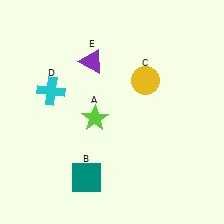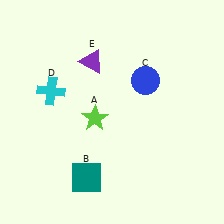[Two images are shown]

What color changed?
The circle (C) changed from yellow in Image 1 to blue in Image 2.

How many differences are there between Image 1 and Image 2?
There is 1 difference between the two images.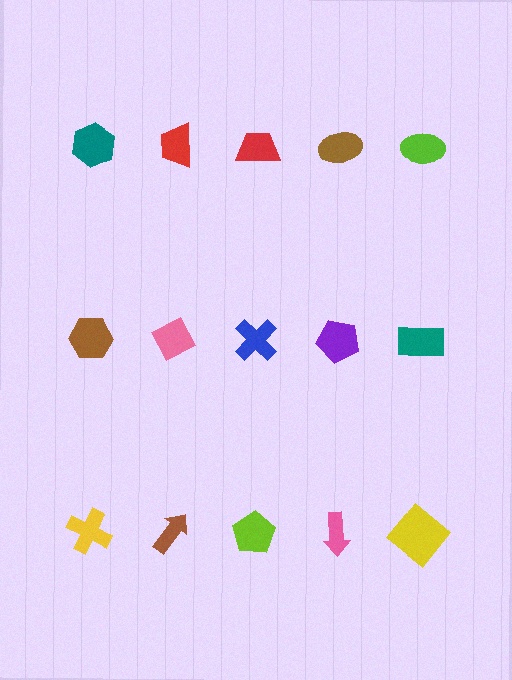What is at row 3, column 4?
A pink arrow.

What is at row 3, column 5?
A yellow diamond.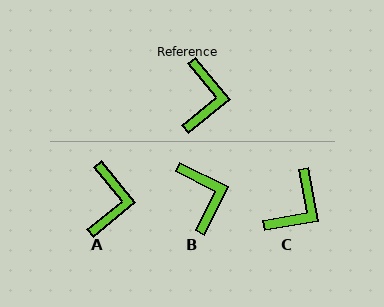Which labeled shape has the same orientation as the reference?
A.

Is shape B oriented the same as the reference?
No, it is off by about 25 degrees.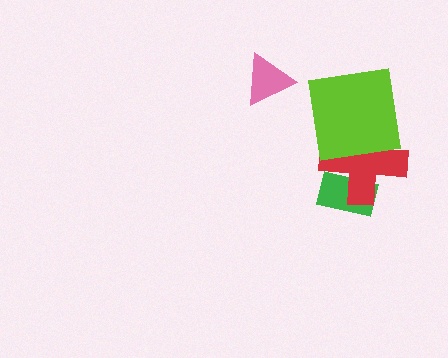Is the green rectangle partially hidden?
Yes, it is partially covered by another shape.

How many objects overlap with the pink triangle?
0 objects overlap with the pink triangle.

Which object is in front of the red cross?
The lime square is in front of the red cross.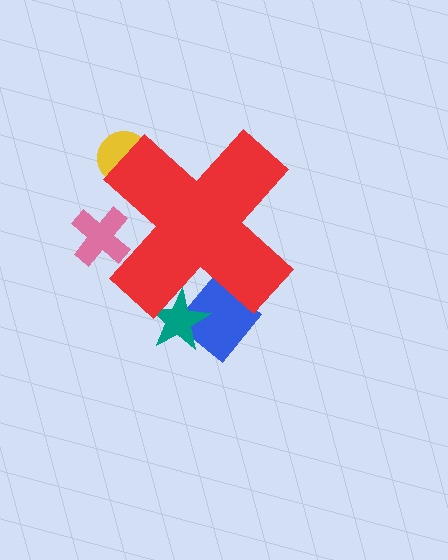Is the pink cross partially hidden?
Yes, the pink cross is partially hidden behind the red cross.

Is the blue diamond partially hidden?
Yes, the blue diamond is partially hidden behind the red cross.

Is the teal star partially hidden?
Yes, the teal star is partially hidden behind the red cross.